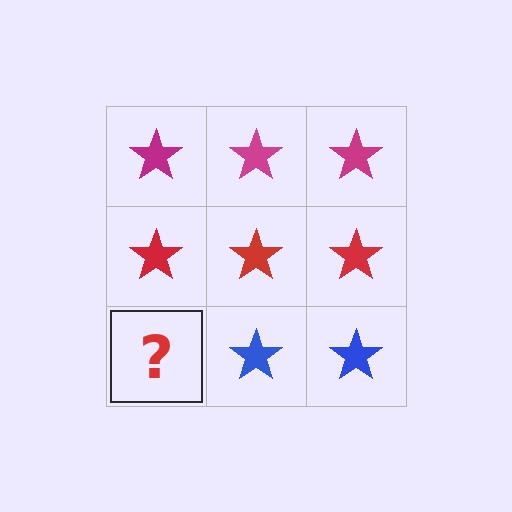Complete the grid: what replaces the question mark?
The question mark should be replaced with a blue star.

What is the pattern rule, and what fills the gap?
The rule is that each row has a consistent color. The gap should be filled with a blue star.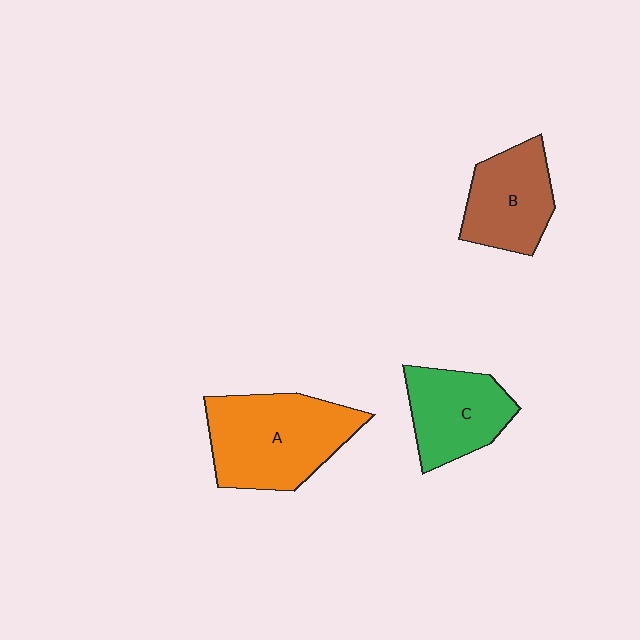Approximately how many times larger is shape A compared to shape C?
Approximately 1.5 times.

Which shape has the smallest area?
Shape B (brown).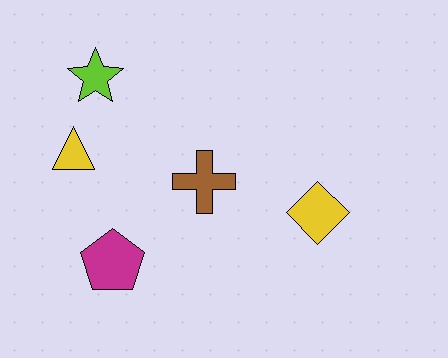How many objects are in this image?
There are 5 objects.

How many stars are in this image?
There is 1 star.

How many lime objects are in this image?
There is 1 lime object.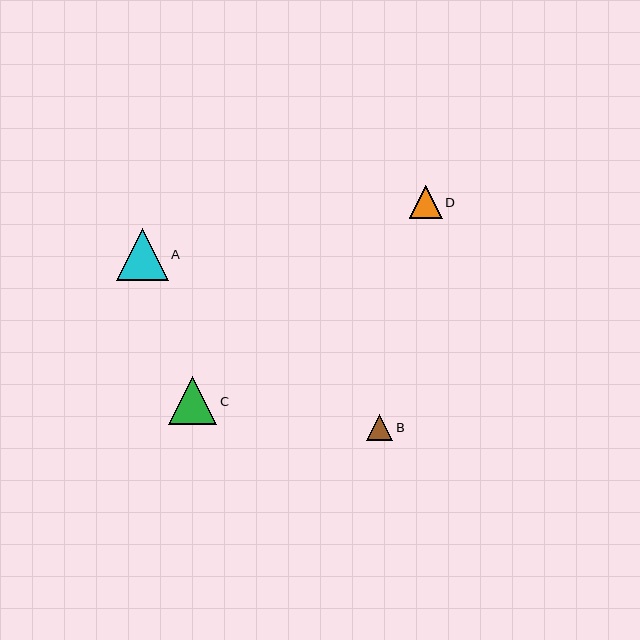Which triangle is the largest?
Triangle A is the largest with a size of approximately 52 pixels.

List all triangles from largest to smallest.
From largest to smallest: A, C, D, B.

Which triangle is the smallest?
Triangle B is the smallest with a size of approximately 26 pixels.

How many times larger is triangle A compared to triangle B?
Triangle A is approximately 2.0 times the size of triangle B.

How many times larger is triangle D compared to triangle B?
Triangle D is approximately 1.3 times the size of triangle B.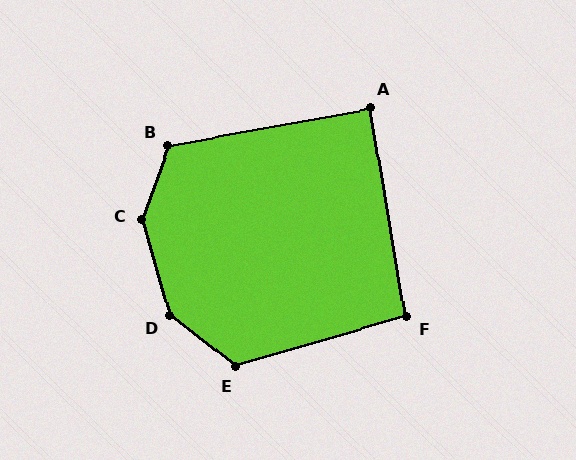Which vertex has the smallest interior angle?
A, at approximately 90 degrees.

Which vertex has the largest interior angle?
C, at approximately 145 degrees.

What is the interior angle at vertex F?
Approximately 97 degrees (obtuse).